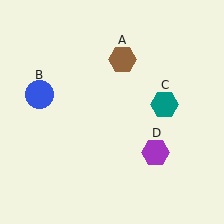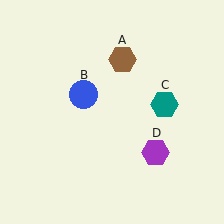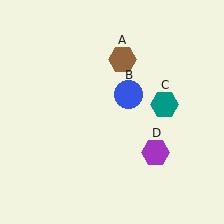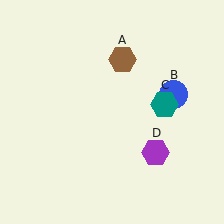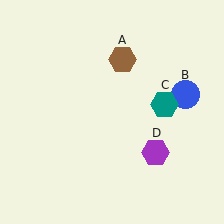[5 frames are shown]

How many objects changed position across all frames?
1 object changed position: blue circle (object B).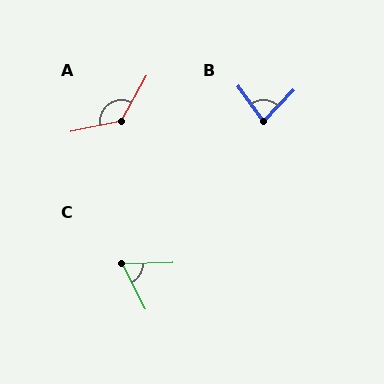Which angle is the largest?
A, at approximately 131 degrees.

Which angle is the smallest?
C, at approximately 64 degrees.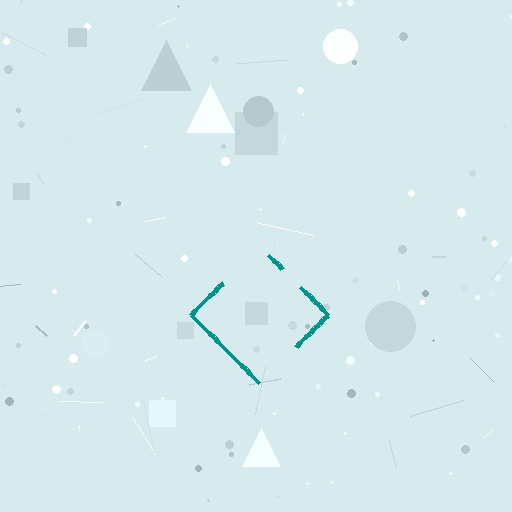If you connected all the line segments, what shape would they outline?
They would outline a diamond.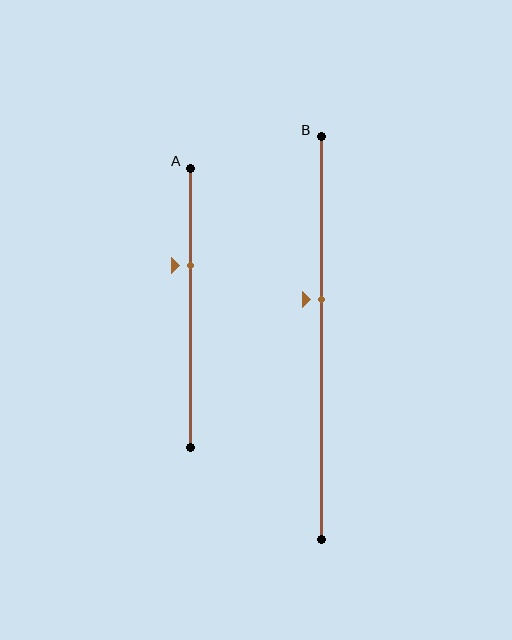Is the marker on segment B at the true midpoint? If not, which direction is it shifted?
No, the marker on segment B is shifted upward by about 9% of the segment length.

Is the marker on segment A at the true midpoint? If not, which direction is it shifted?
No, the marker on segment A is shifted upward by about 15% of the segment length.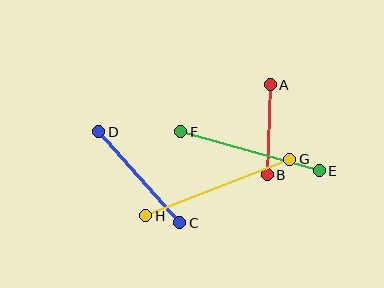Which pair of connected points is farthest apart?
Points G and H are farthest apart.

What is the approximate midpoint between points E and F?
The midpoint is at approximately (250, 151) pixels.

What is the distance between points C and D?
The distance is approximately 122 pixels.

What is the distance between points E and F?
The distance is approximately 144 pixels.